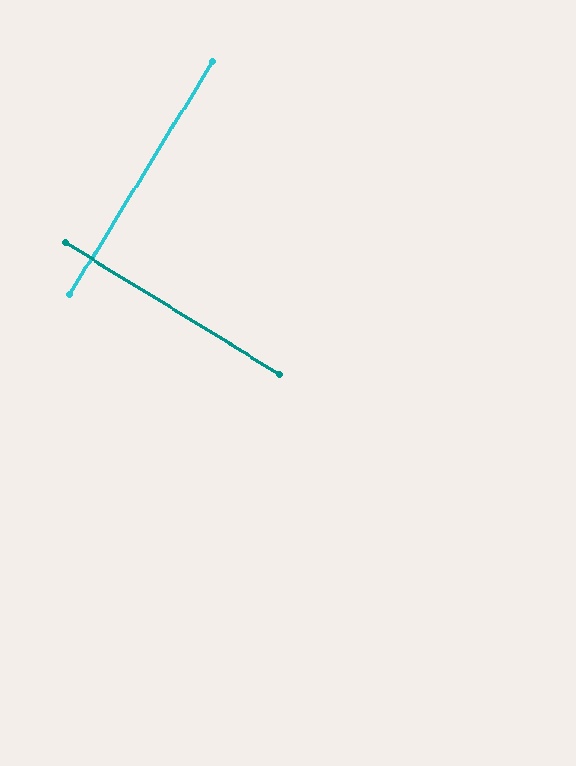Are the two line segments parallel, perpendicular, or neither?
Perpendicular — they meet at approximately 90°.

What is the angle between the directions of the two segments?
Approximately 90 degrees.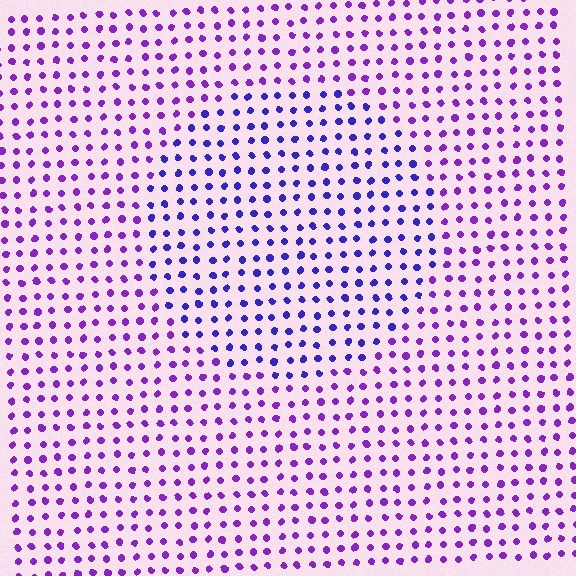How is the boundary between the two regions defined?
The boundary is defined purely by a slight shift in hue (about 32 degrees). Spacing, size, and orientation are identical on both sides.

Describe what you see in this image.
The image is filled with small purple elements in a uniform arrangement. A circle-shaped region is visible where the elements are tinted to a slightly different hue, forming a subtle color boundary.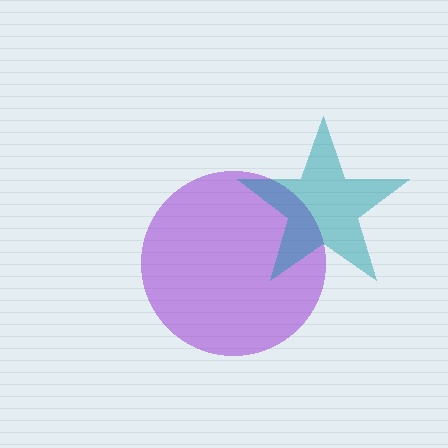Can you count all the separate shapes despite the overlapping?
Yes, there are 2 separate shapes.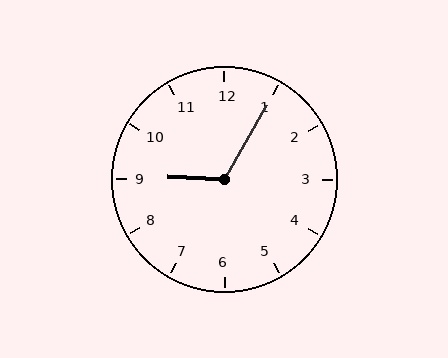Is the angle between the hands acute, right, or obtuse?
It is obtuse.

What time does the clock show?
9:05.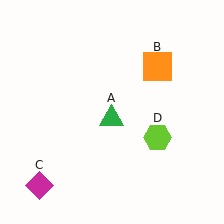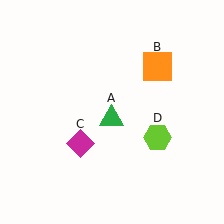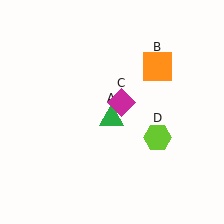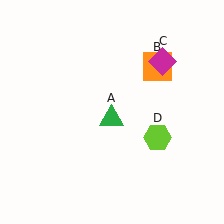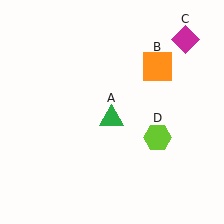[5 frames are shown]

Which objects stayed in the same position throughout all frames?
Green triangle (object A) and orange square (object B) and lime hexagon (object D) remained stationary.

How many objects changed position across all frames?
1 object changed position: magenta diamond (object C).